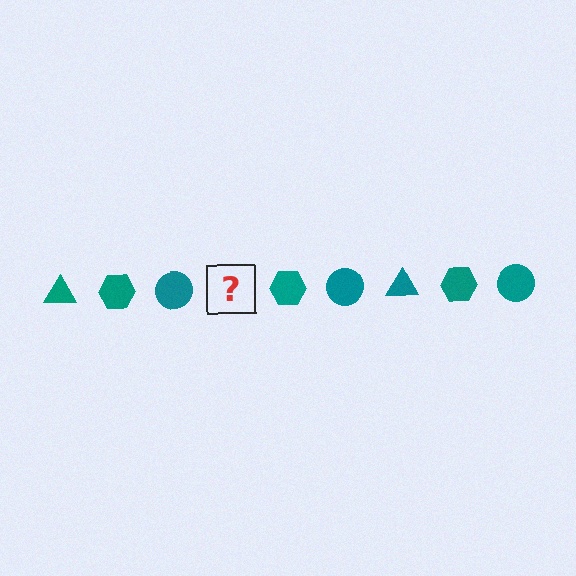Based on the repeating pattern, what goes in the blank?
The blank should be a teal triangle.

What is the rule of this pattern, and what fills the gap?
The rule is that the pattern cycles through triangle, hexagon, circle shapes in teal. The gap should be filled with a teal triangle.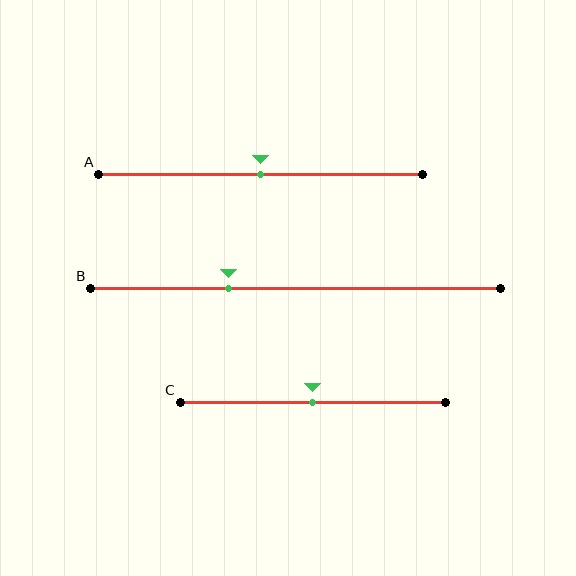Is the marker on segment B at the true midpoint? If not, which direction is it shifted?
No, the marker on segment B is shifted to the left by about 16% of the segment length.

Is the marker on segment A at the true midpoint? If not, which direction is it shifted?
Yes, the marker on segment A is at the true midpoint.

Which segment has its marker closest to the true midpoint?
Segment A has its marker closest to the true midpoint.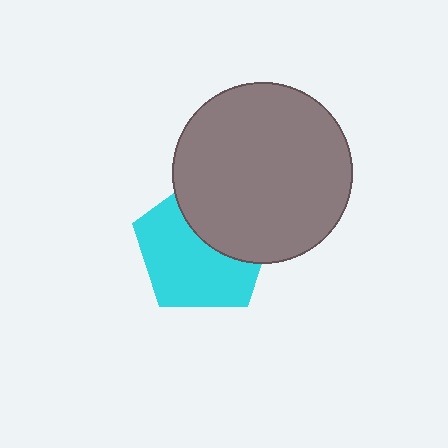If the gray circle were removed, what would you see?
You would see the complete cyan pentagon.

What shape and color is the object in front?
The object in front is a gray circle.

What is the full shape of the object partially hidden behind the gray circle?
The partially hidden object is a cyan pentagon.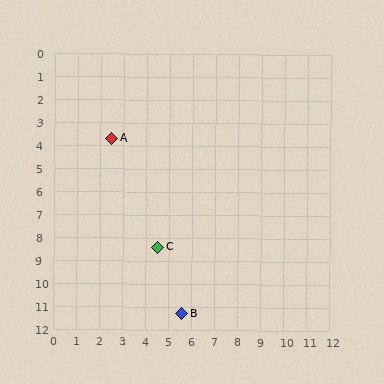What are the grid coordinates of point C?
Point C is at approximately (4.5, 8.4).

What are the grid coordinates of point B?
Point B is at approximately (5.6, 11.3).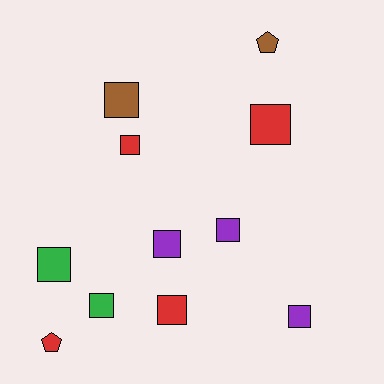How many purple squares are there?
There are 3 purple squares.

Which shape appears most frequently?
Square, with 9 objects.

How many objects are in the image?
There are 11 objects.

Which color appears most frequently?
Red, with 4 objects.